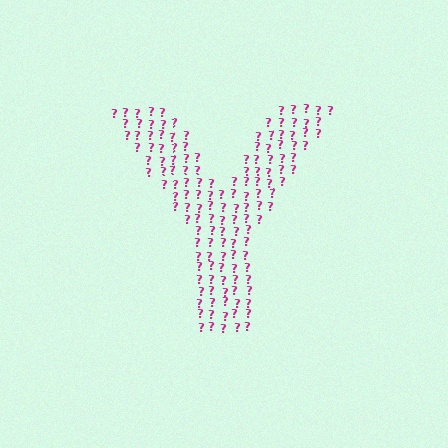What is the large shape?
The large shape is the letter Y.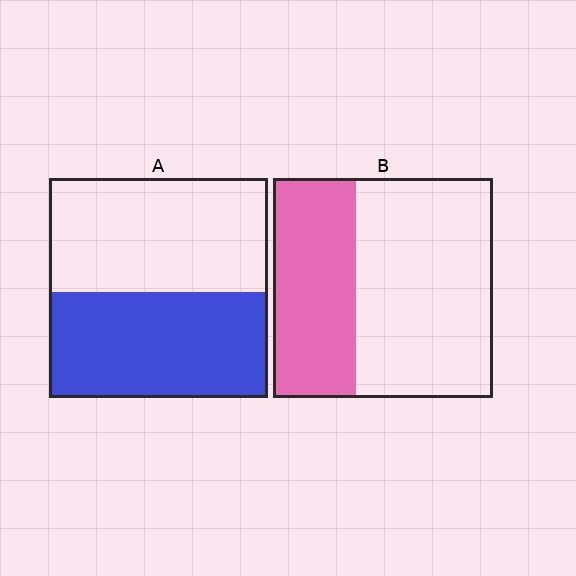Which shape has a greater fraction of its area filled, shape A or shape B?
Shape A.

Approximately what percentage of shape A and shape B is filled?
A is approximately 50% and B is approximately 40%.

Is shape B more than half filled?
No.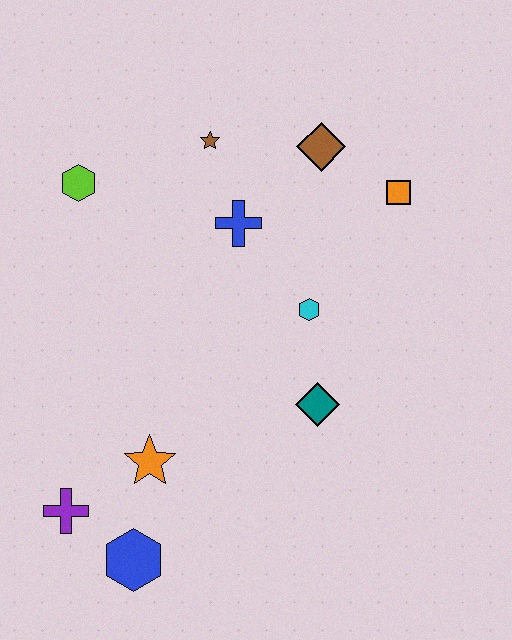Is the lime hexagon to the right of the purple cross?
Yes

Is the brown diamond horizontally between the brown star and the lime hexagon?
No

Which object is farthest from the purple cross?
The orange square is farthest from the purple cross.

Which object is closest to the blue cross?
The brown star is closest to the blue cross.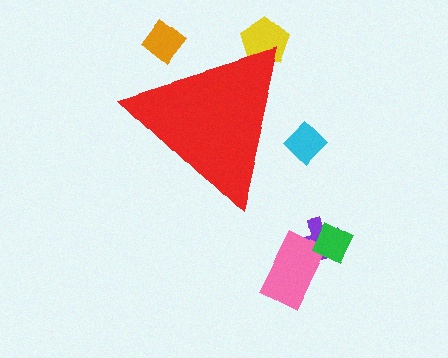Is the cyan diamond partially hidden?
Yes, the cyan diamond is partially hidden behind the red triangle.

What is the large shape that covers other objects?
A red triangle.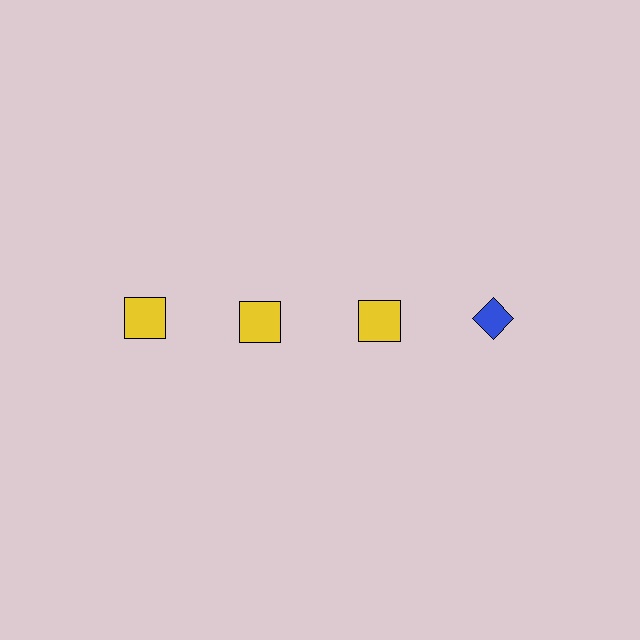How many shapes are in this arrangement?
There are 4 shapes arranged in a grid pattern.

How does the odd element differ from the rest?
It differs in both color (blue instead of yellow) and shape (diamond instead of square).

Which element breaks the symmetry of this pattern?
The blue diamond in the top row, second from right column breaks the symmetry. All other shapes are yellow squares.